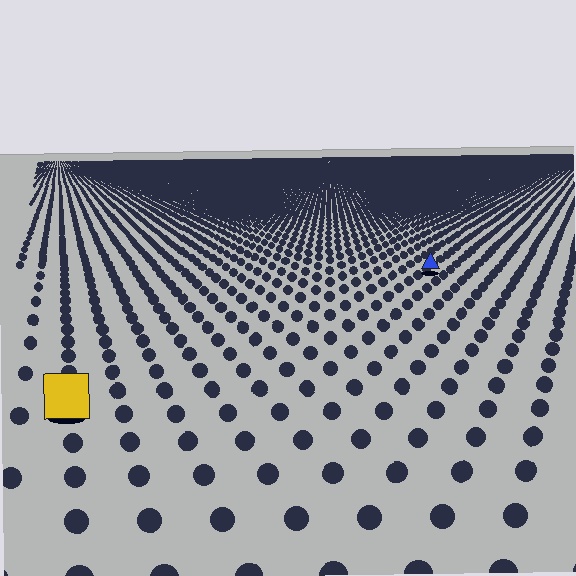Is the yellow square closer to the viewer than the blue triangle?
Yes. The yellow square is closer — you can tell from the texture gradient: the ground texture is coarser near it.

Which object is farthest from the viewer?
The blue triangle is farthest from the viewer. It appears smaller and the ground texture around it is denser.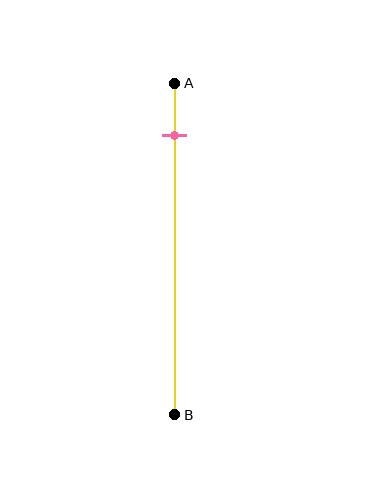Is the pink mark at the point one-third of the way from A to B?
No, the mark is at about 15% from A, not at the 33% one-third point.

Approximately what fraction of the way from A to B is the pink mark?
The pink mark is approximately 15% of the way from A to B.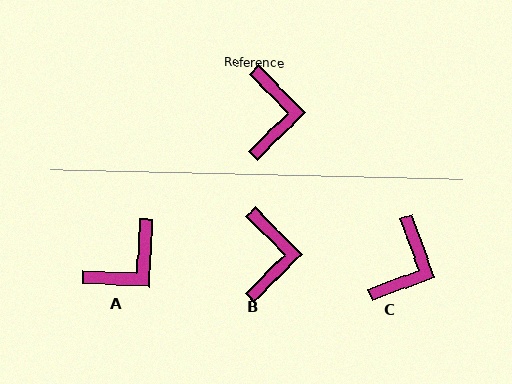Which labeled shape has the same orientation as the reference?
B.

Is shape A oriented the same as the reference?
No, it is off by about 47 degrees.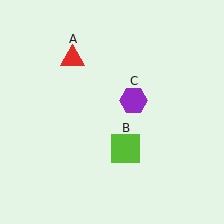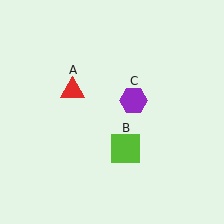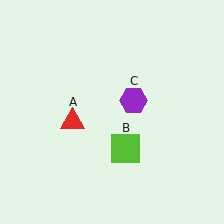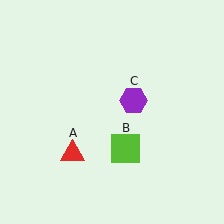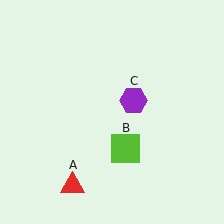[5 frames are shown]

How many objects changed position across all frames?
1 object changed position: red triangle (object A).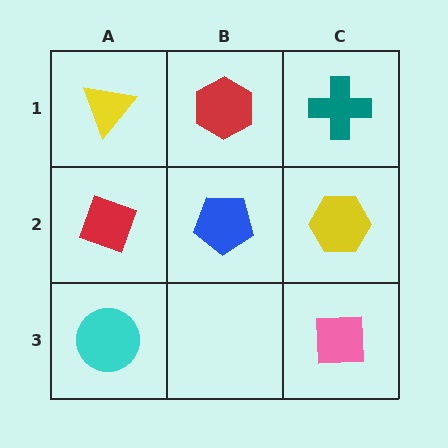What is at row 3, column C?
A pink square.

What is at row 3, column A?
A cyan circle.